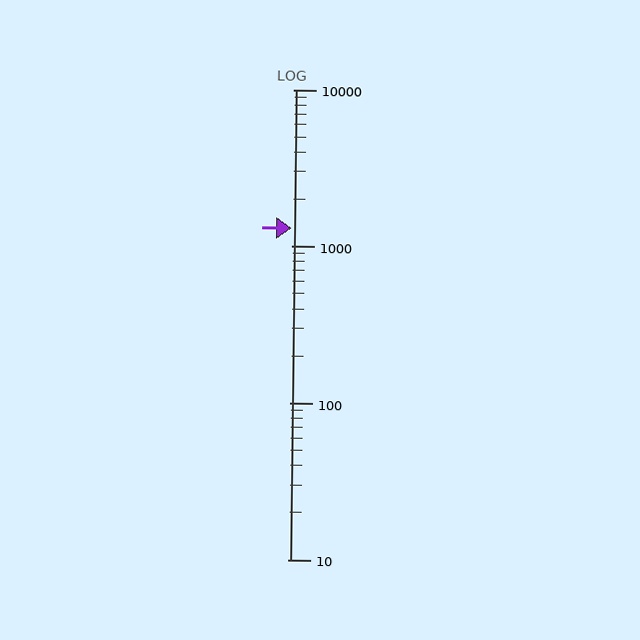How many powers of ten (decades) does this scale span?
The scale spans 3 decades, from 10 to 10000.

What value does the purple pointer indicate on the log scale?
The pointer indicates approximately 1300.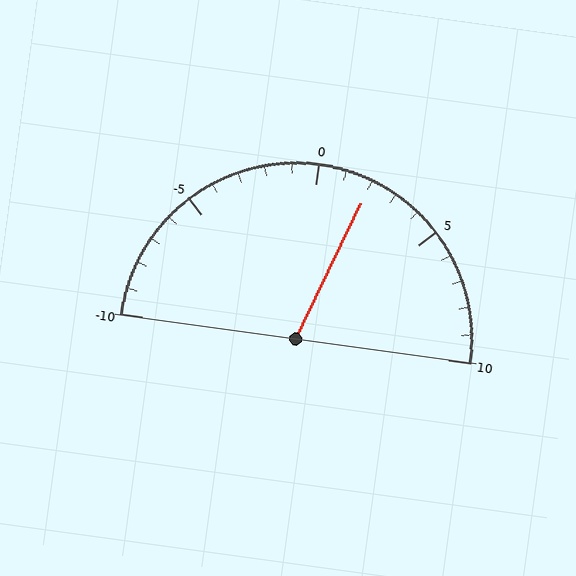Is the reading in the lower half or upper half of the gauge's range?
The reading is in the upper half of the range (-10 to 10).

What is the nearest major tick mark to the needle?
The nearest major tick mark is 0.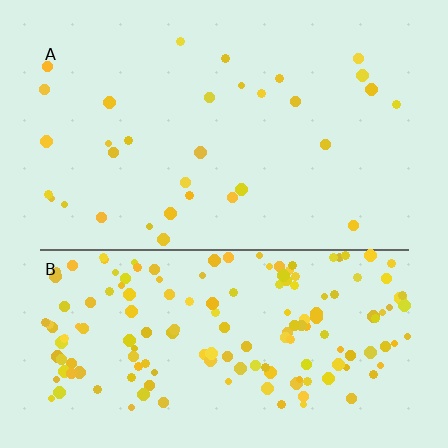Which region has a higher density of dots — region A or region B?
B (the bottom).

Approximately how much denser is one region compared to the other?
Approximately 5.3× — region B over region A.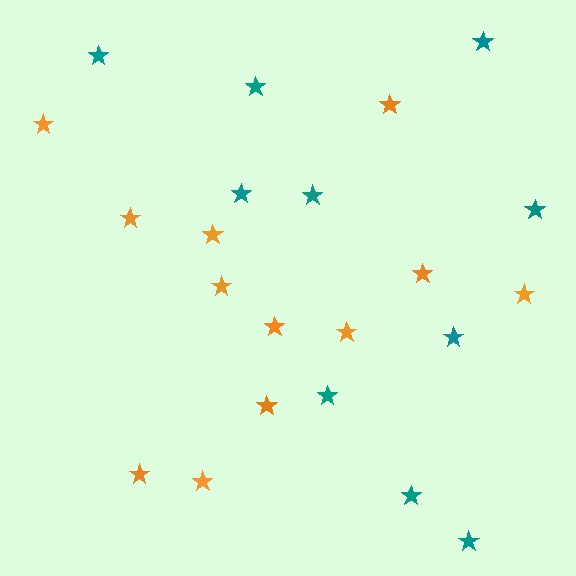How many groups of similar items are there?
There are 2 groups: one group of teal stars (10) and one group of orange stars (12).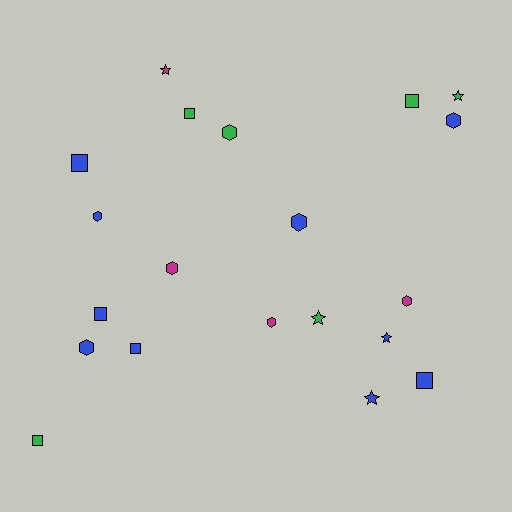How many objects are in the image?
There are 20 objects.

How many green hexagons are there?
There is 1 green hexagon.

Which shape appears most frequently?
Hexagon, with 8 objects.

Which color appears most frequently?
Blue, with 10 objects.